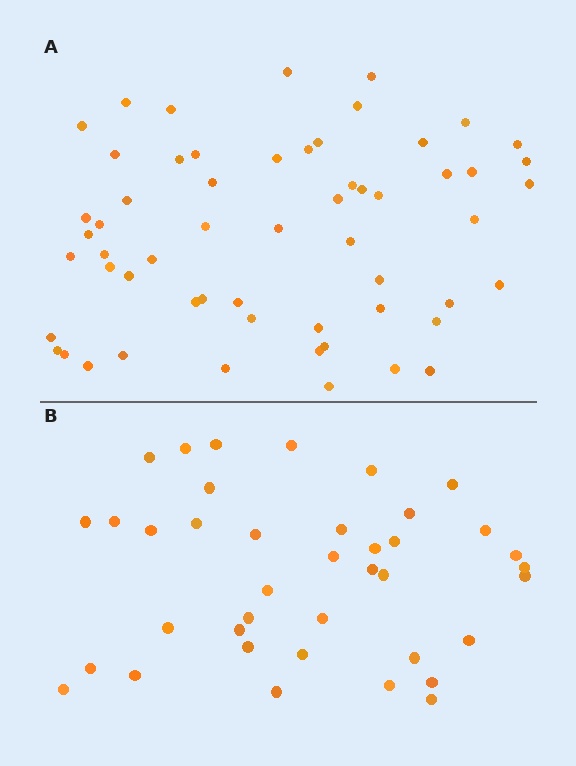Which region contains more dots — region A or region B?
Region A (the top region) has more dots.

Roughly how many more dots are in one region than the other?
Region A has approximately 20 more dots than region B.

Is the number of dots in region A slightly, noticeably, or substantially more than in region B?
Region A has substantially more. The ratio is roughly 1.5 to 1.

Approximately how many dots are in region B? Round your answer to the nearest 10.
About 40 dots. (The exact count is 39, which rounds to 40.)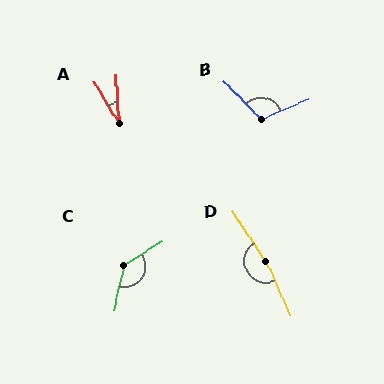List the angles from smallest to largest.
A (28°), B (113°), C (134°), D (170°).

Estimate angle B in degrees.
Approximately 113 degrees.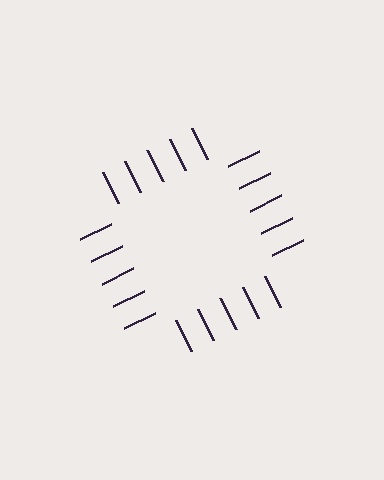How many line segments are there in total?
20 — 5 along each of the 4 edges.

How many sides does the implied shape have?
4 sides — the line-ends trace a square.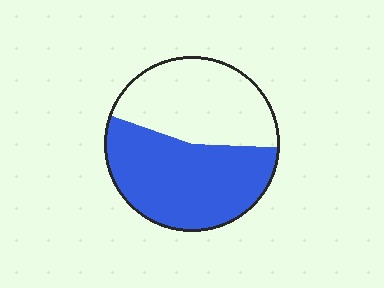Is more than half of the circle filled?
Yes.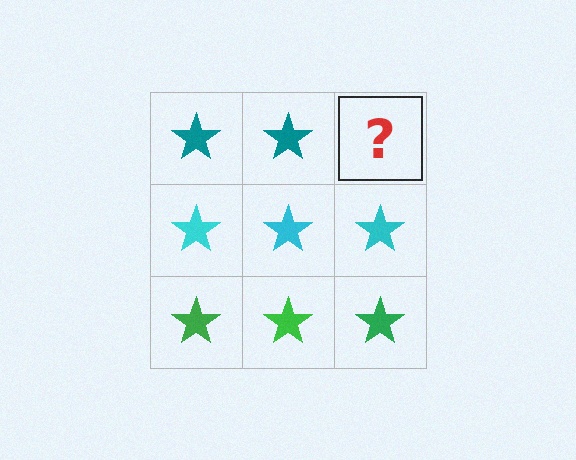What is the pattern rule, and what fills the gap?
The rule is that each row has a consistent color. The gap should be filled with a teal star.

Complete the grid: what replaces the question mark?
The question mark should be replaced with a teal star.